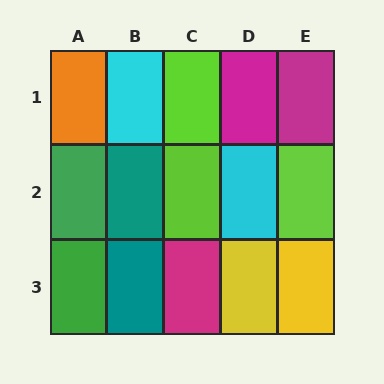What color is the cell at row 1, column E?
Magenta.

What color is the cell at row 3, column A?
Green.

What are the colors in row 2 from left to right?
Green, teal, lime, cyan, lime.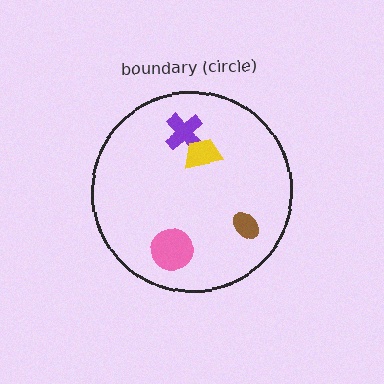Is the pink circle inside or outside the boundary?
Inside.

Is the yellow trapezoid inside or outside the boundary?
Inside.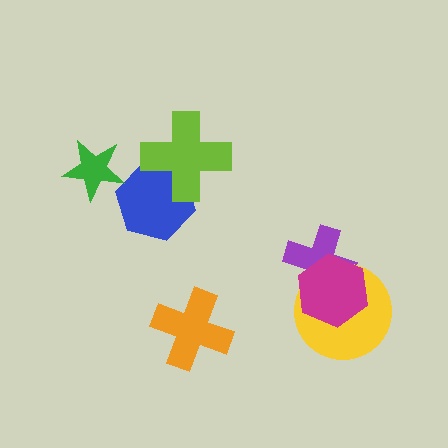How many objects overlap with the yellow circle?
2 objects overlap with the yellow circle.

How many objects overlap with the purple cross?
2 objects overlap with the purple cross.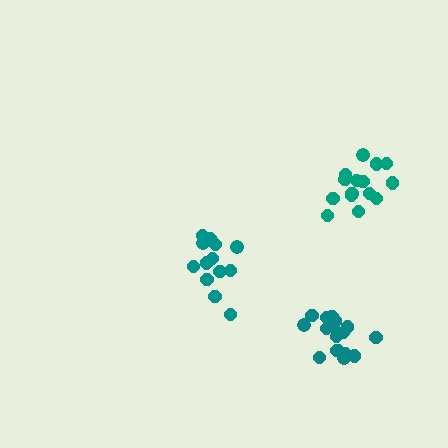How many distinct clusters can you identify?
There are 3 distinct clusters.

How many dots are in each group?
Group 1: 13 dots, Group 2: 17 dots, Group 3: 15 dots (45 total).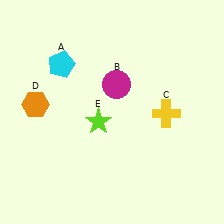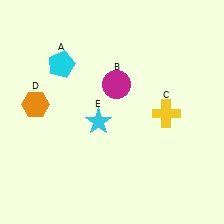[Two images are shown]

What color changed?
The star (E) changed from lime in Image 1 to cyan in Image 2.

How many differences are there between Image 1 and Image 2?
There is 1 difference between the two images.